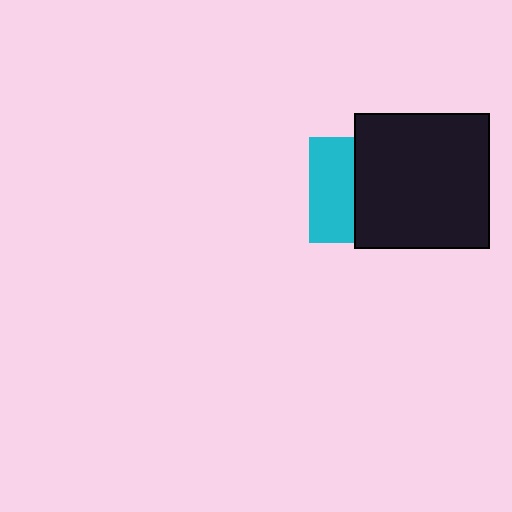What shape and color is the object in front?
The object in front is a black square.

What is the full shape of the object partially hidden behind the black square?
The partially hidden object is a cyan square.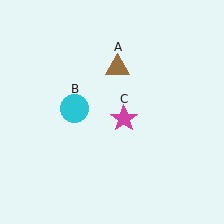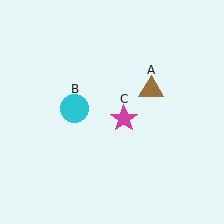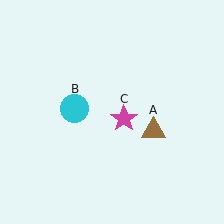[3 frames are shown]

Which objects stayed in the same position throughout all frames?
Cyan circle (object B) and magenta star (object C) remained stationary.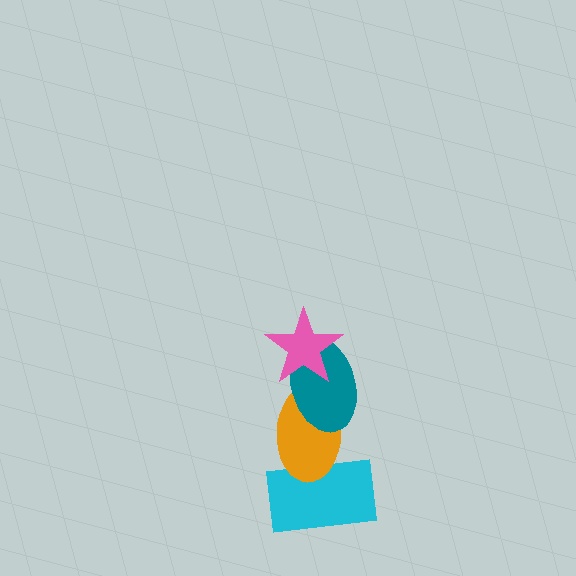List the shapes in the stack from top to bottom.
From top to bottom: the pink star, the teal ellipse, the orange ellipse, the cyan rectangle.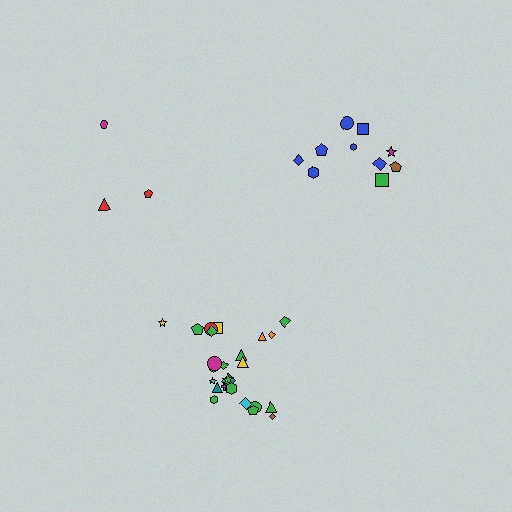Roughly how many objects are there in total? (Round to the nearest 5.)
Roughly 40 objects in total.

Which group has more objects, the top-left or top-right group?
The top-right group.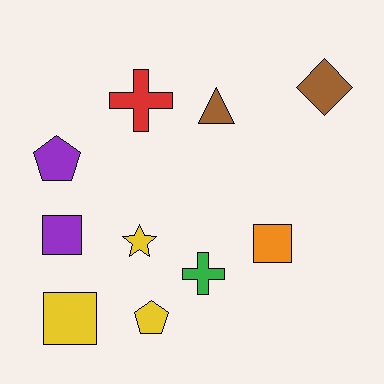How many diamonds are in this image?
There is 1 diamond.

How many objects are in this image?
There are 10 objects.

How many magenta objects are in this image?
There are no magenta objects.